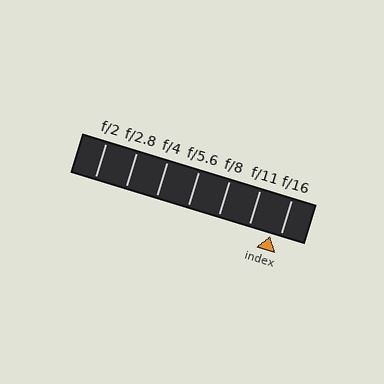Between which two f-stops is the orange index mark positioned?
The index mark is between f/11 and f/16.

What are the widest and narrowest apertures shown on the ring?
The widest aperture shown is f/2 and the narrowest is f/16.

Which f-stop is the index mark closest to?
The index mark is closest to f/16.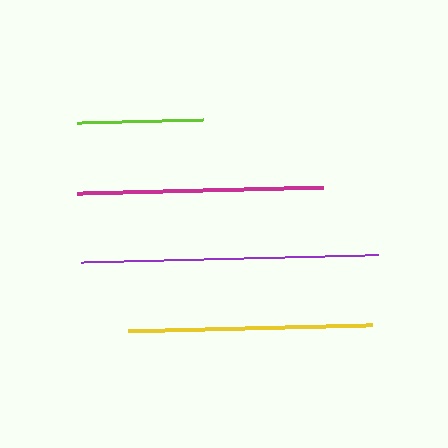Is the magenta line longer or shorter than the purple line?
The purple line is longer than the magenta line.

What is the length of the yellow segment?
The yellow segment is approximately 243 pixels long.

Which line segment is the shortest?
The lime line is the shortest at approximately 127 pixels.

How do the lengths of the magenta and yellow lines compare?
The magenta and yellow lines are approximately the same length.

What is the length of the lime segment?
The lime segment is approximately 127 pixels long.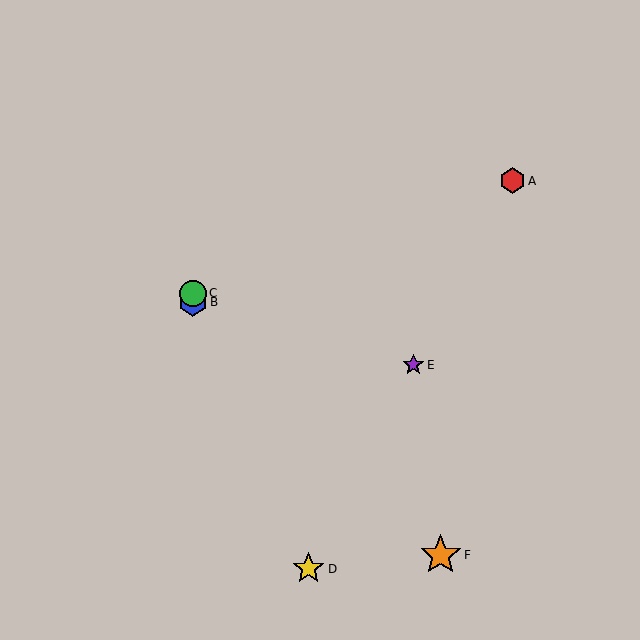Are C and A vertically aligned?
No, C is at x≈193 and A is at x≈512.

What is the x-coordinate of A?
Object A is at x≈512.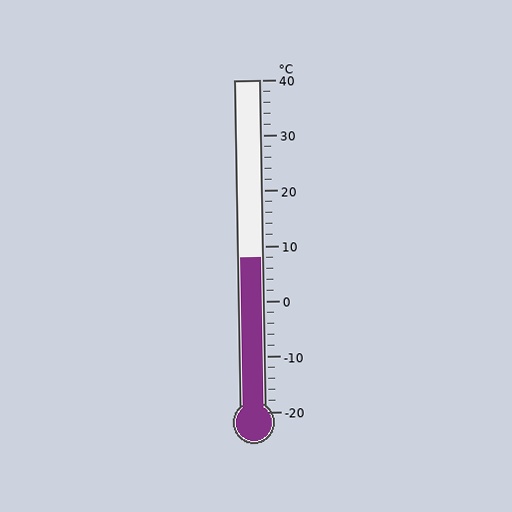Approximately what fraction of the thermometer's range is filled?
The thermometer is filled to approximately 45% of its range.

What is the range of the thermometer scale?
The thermometer scale ranges from -20°C to 40°C.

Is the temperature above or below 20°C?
The temperature is below 20°C.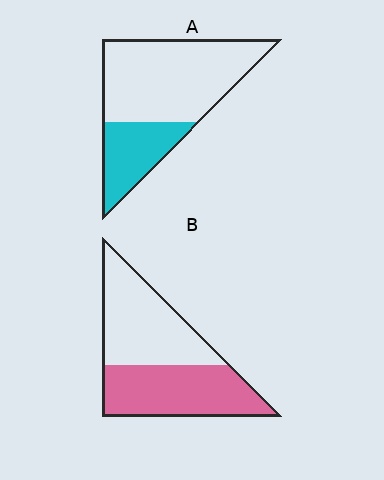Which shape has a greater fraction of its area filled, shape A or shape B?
Shape B.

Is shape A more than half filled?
No.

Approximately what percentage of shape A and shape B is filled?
A is approximately 30% and B is approximately 50%.